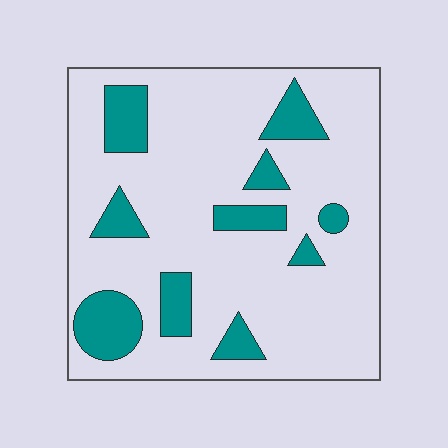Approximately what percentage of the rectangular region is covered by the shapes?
Approximately 20%.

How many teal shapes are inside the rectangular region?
10.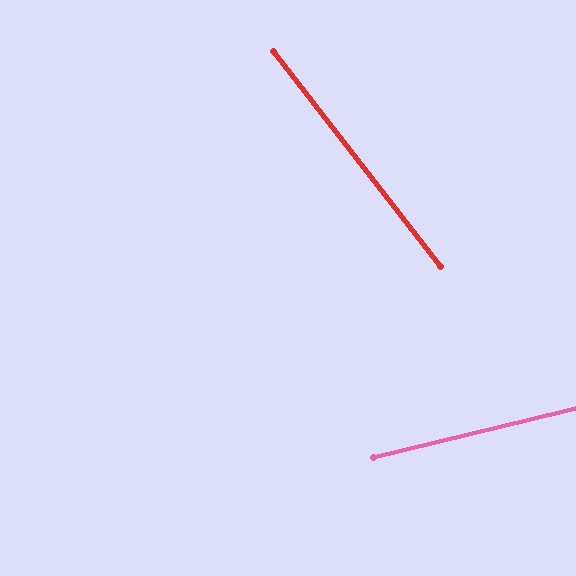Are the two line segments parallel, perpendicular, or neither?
Neither parallel nor perpendicular — they differ by about 66°.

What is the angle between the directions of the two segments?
Approximately 66 degrees.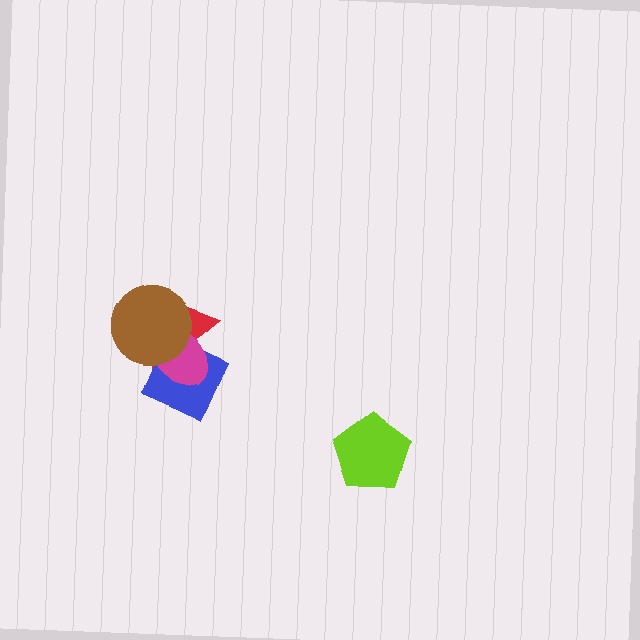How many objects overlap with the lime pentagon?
0 objects overlap with the lime pentagon.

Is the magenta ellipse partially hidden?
Yes, it is partially covered by another shape.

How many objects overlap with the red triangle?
3 objects overlap with the red triangle.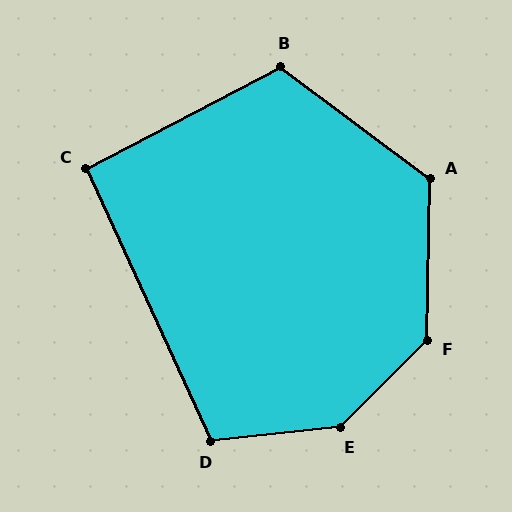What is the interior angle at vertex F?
Approximately 136 degrees (obtuse).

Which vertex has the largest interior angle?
E, at approximately 141 degrees.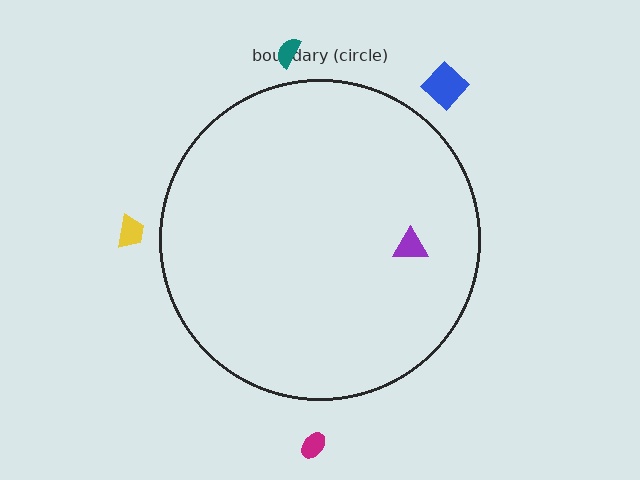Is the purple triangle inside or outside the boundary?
Inside.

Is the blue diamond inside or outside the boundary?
Outside.